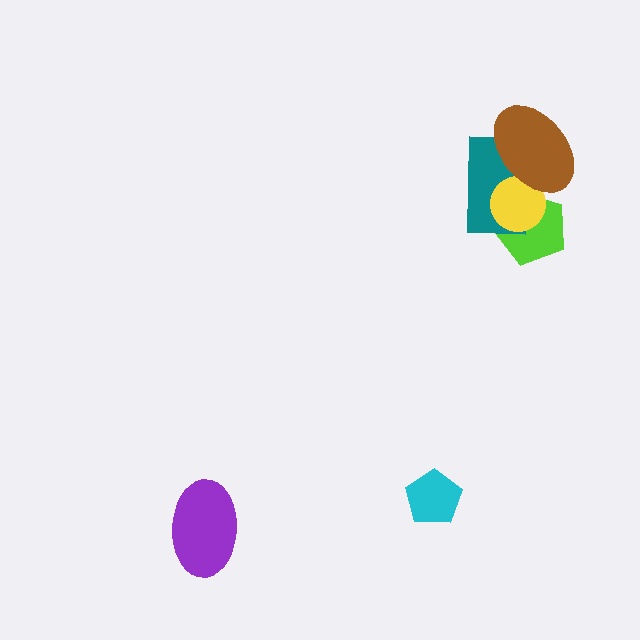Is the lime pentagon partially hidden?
Yes, it is partially covered by another shape.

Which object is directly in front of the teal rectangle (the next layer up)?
The yellow circle is directly in front of the teal rectangle.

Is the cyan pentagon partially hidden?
No, no other shape covers it.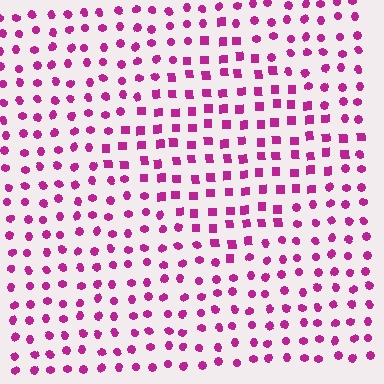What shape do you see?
I see a diamond.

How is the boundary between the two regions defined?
The boundary is defined by a change in element shape: squares inside vs. circles outside. All elements share the same color and spacing.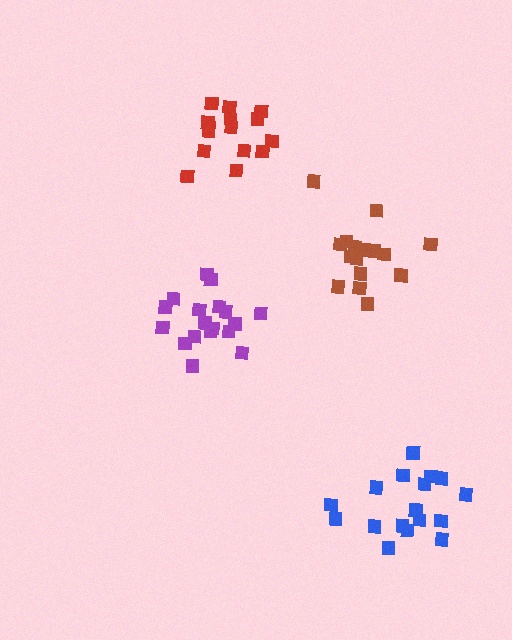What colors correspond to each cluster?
The clusters are colored: red, purple, brown, blue.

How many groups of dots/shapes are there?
There are 4 groups.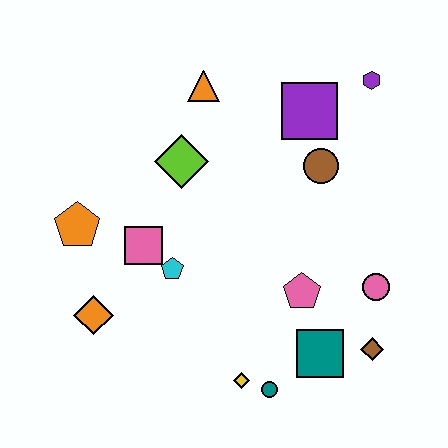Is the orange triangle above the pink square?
Yes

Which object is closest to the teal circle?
The yellow diamond is closest to the teal circle.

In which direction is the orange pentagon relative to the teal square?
The orange pentagon is to the left of the teal square.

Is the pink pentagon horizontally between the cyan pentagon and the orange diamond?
No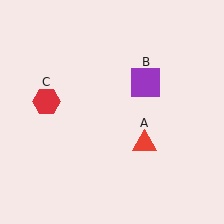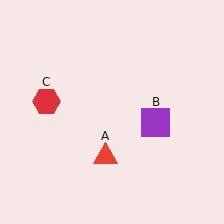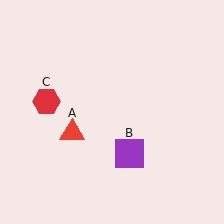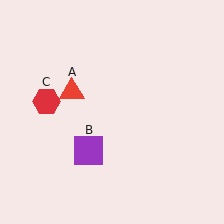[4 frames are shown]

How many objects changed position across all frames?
2 objects changed position: red triangle (object A), purple square (object B).